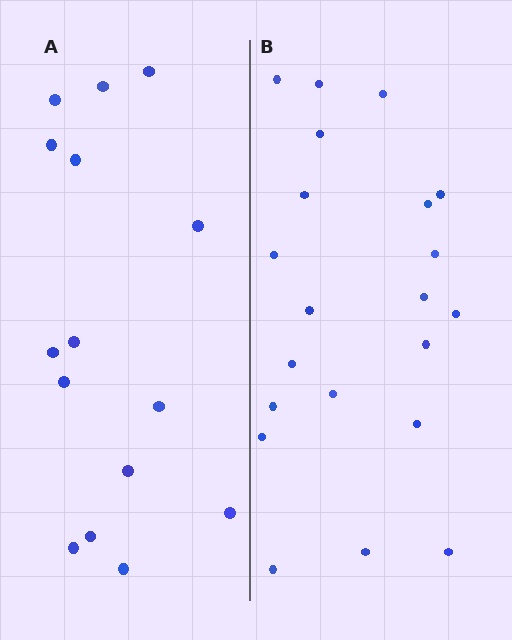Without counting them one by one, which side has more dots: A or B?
Region B (the right region) has more dots.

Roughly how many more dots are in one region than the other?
Region B has about 6 more dots than region A.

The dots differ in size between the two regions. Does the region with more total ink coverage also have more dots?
No. Region A has more total ink coverage because its dots are larger, but region B actually contains more individual dots. Total area can be misleading — the number of items is what matters here.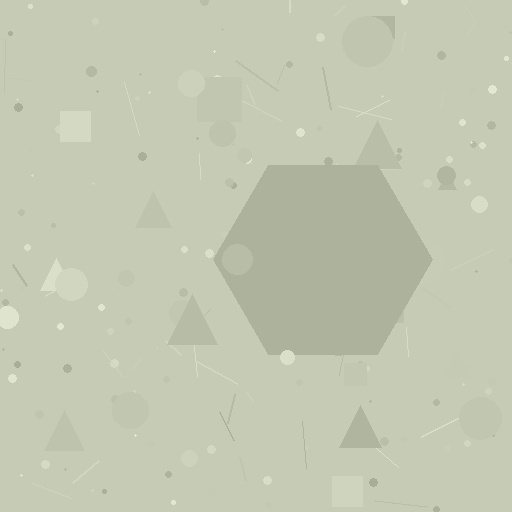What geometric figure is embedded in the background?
A hexagon is embedded in the background.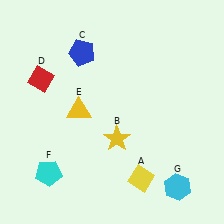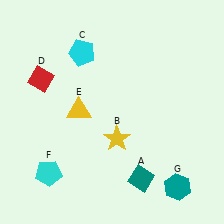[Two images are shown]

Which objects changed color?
A changed from yellow to teal. C changed from blue to cyan. G changed from cyan to teal.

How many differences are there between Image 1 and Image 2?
There are 3 differences between the two images.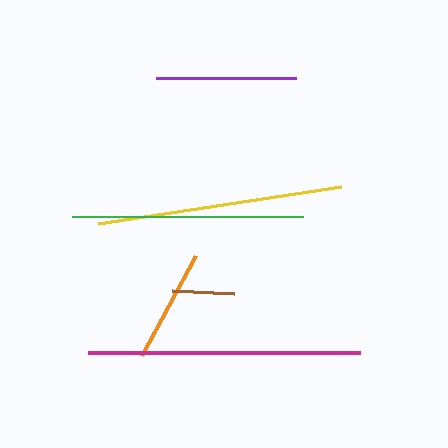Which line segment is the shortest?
The brown line is the shortest at approximately 62 pixels.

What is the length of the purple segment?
The purple segment is approximately 140 pixels long.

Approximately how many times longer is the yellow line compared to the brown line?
The yellow line is approximately 3.9 times the length of the brown line.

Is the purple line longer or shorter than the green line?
The green line is longer than the purple line.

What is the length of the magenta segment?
The magenta segment is approximately 272 pixels long.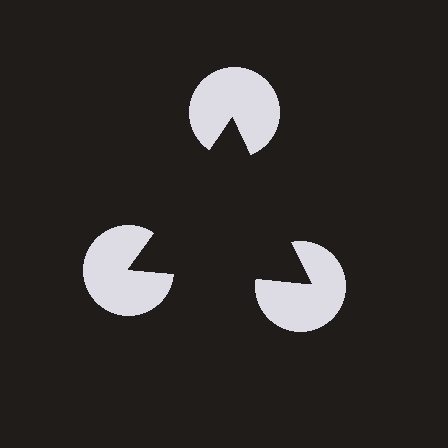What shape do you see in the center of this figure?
An illusory triangle — its edges are inferred from the aligned wedge cuts in the pac-man discs, not physically drawn.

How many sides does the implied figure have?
3 sides.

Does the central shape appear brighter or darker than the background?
It typically appears slightly darker than the background, even though no actual brightness change is drawn.